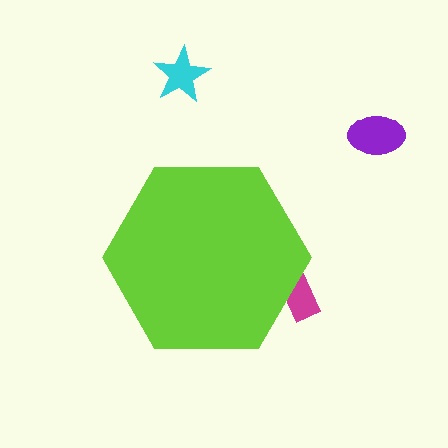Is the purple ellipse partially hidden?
No, the purple ellipse is fully visible.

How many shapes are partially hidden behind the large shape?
1 shape is partially hidden.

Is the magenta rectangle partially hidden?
Yes, the magenta rectangle is partially hidden behind the lime hexagon.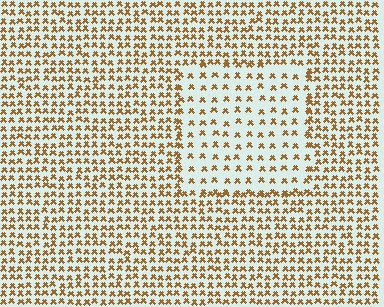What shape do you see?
I see a rectangle.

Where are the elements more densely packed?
The elements are more densely packed outside the rectangle boundary.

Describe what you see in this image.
The image contains small brown elements arranged at two different densities. A rectangle-shaped region is visible where the elements are less densely packed than the surrounding area.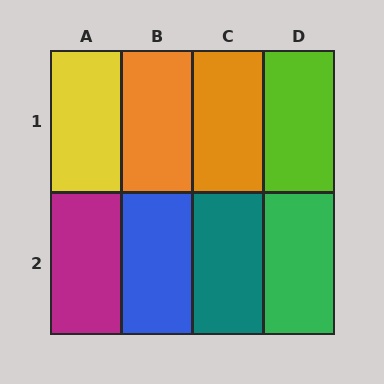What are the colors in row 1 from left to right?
Yellow, orange, orange, lime.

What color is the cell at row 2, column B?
Blue.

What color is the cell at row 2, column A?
Magenta.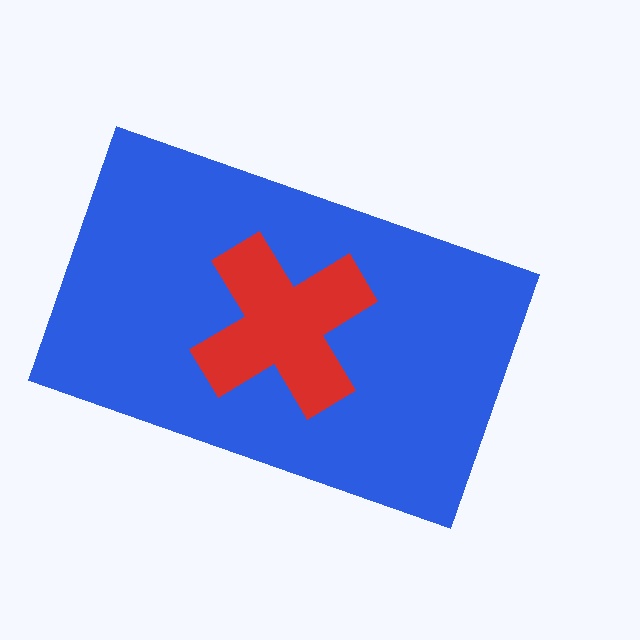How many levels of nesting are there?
2.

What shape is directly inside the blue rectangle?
The red cross.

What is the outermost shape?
The blue rectangle.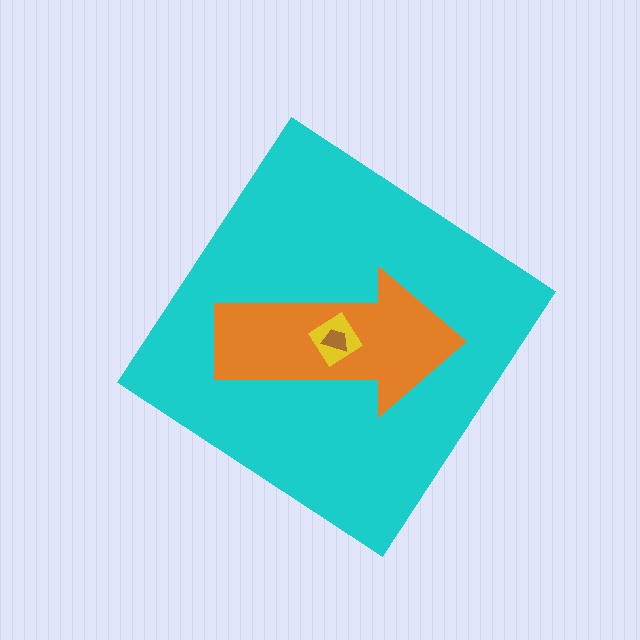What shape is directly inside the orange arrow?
The yellow diamond.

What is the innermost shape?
The brown trapezoid.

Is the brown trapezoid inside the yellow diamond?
Yes.